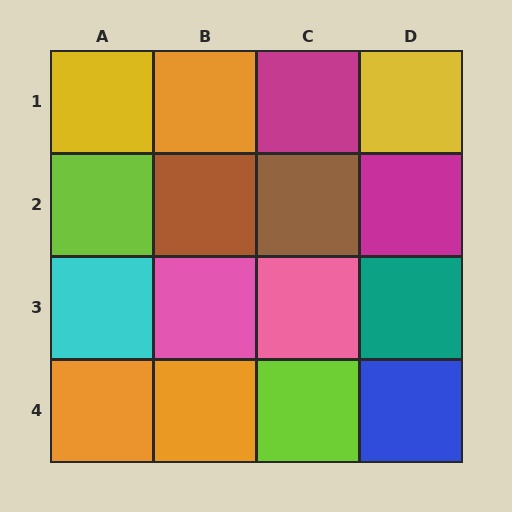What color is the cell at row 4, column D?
Blue.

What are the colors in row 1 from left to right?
Yellow, orange, magenta, yellow.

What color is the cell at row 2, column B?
Brown.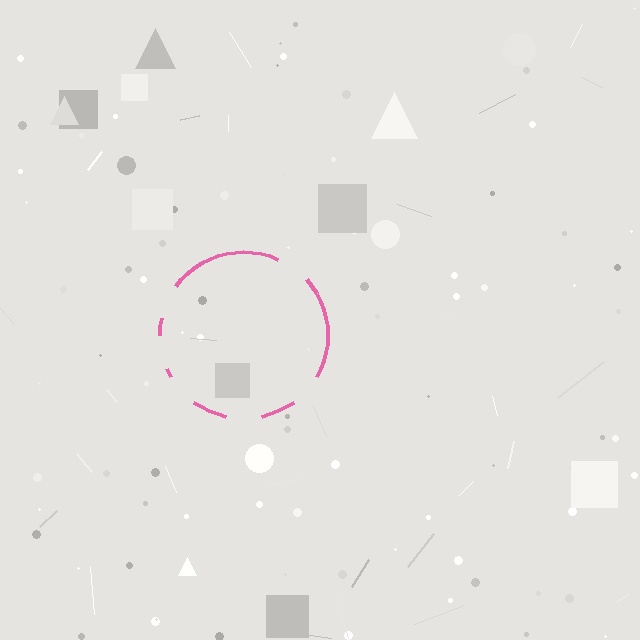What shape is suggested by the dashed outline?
The dashed outline suggests a circle.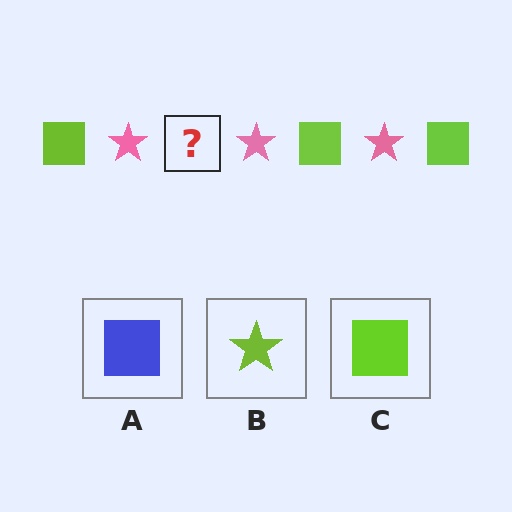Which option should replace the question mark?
Option C.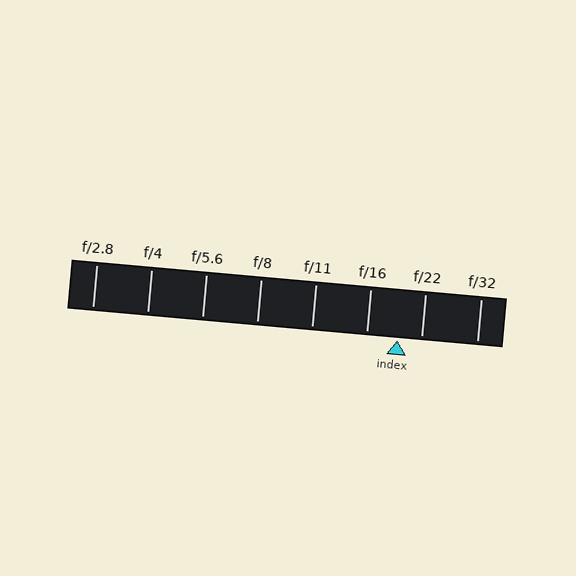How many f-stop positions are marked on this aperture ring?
There are 8 f-stop positions marked.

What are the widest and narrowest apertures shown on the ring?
The widest aperture shown is f/2.8 and the narrowest is f/32.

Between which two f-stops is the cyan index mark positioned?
The index mark is between f/16 and f/22.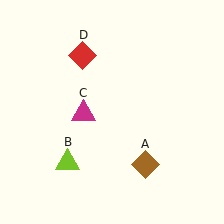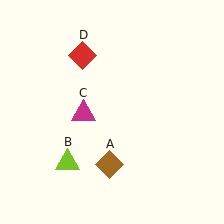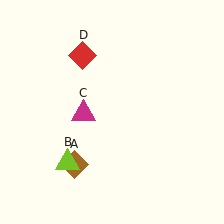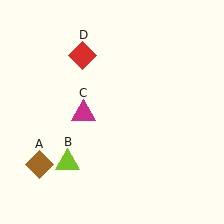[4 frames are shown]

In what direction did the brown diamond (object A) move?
The brown diamond (object A) moved left.